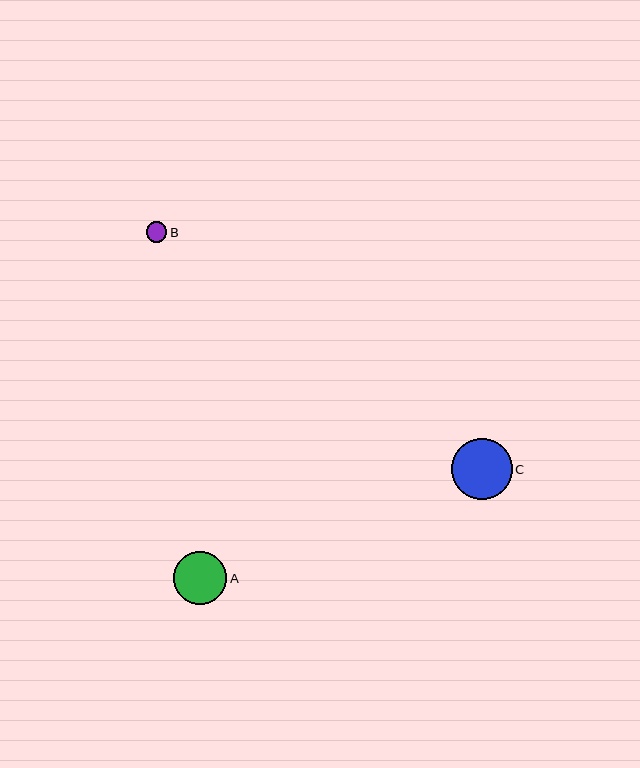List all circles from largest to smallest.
From largest to smallest: C, A, B.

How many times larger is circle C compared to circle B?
Circle C is approximately 3.0 times the size of circle B.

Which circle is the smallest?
Circle B is the smallest with a size of approximately 20 pixels.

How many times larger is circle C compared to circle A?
Circle C is approximately 1.1 times the size of circle A.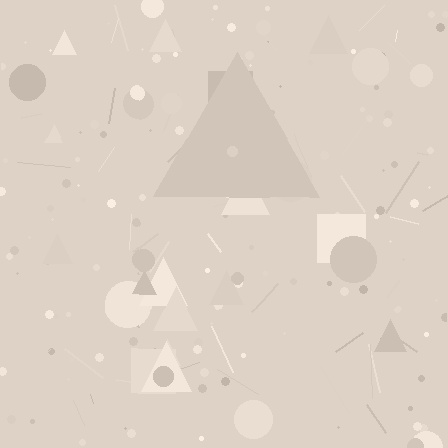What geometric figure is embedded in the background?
A triangle is embedded in the background.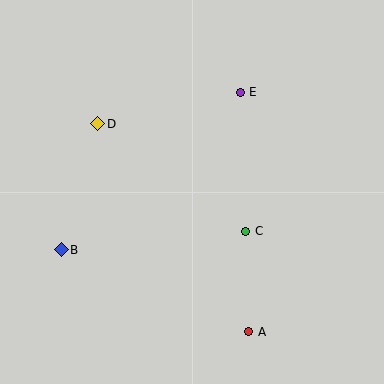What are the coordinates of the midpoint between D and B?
The midpoint between D and B is at (80, 187).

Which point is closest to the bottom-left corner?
Point B is closest to the bottom-left corner.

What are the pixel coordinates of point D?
Point D is at (98, 124).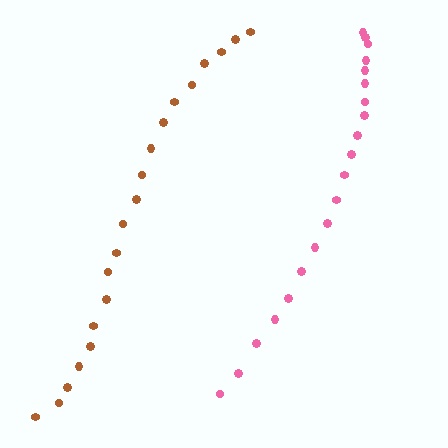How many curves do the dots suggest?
There are 2 distinct paths.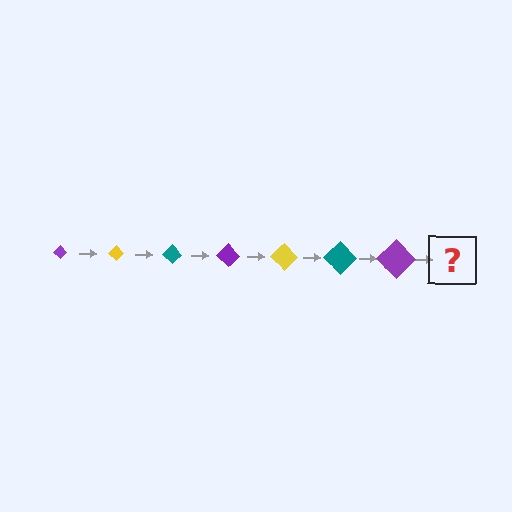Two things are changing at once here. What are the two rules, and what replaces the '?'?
The two rules are that the diamond grows larger each step and the color cycles through purple, yellow, and teal. The '?' should be a yellow diamond, larger than the previous one.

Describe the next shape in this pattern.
It should be a yellow diamond, larger than the previous one.